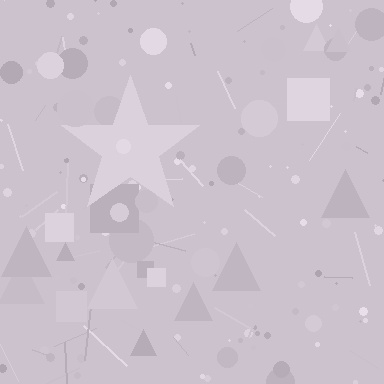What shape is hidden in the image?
A star is hidden in the image.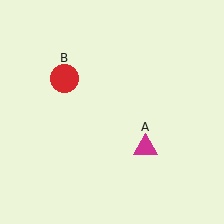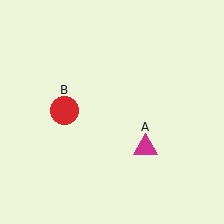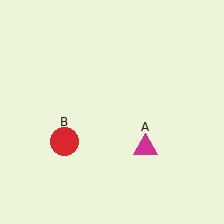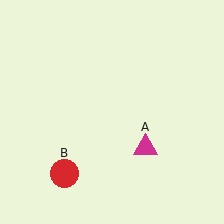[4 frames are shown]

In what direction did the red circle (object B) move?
The red circle (object B) moved down.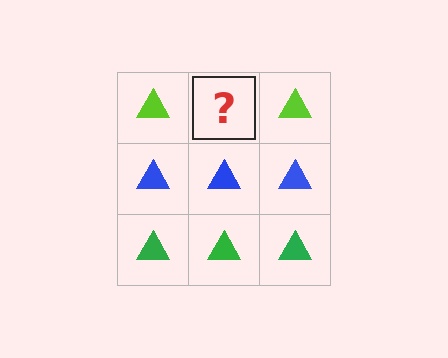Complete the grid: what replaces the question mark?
The question mark should be replaced with a lime triangle.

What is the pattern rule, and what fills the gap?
The rule is that each row has a consistent color. The gap should be filled with a lime triangle.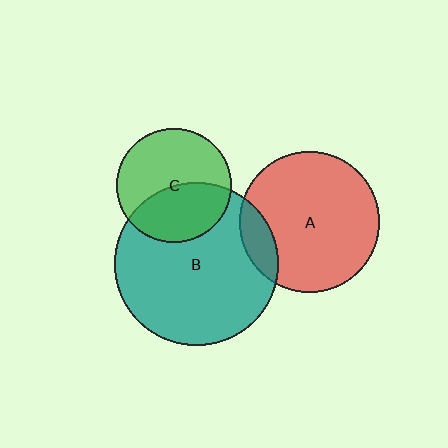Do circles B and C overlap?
Yes.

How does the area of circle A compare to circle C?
Approximately 1.5 times.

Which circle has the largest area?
Circle B (teal).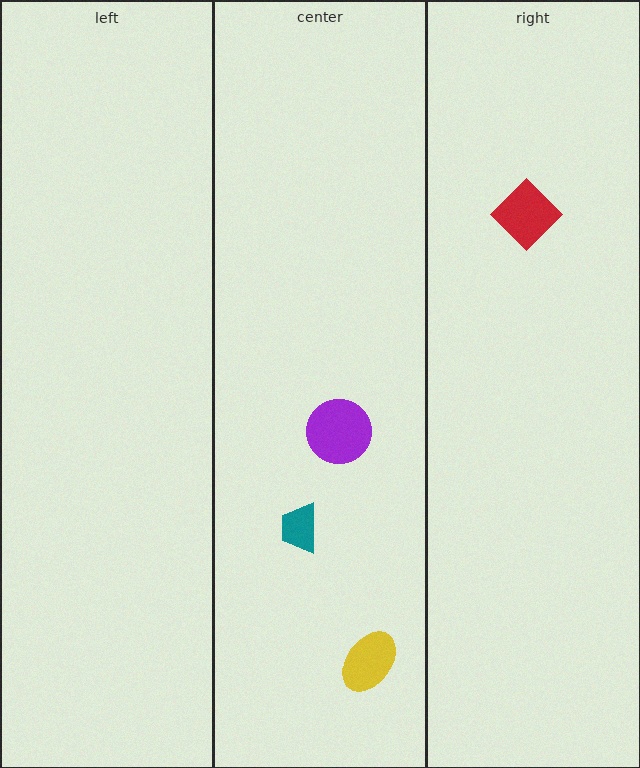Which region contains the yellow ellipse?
The center region.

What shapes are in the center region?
The yellow ellipse, the teal trapezoid, the purple circle.